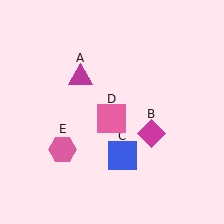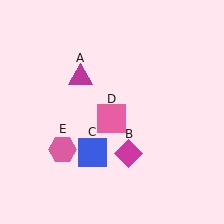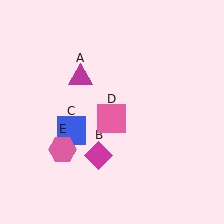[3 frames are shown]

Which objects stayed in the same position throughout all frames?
Magenta triangle (object A) and pink square (object D) and pink hexagon (object E) remained stationary.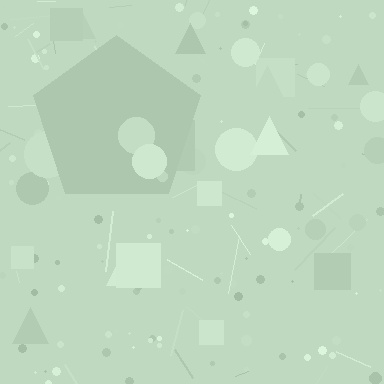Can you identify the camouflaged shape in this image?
The camouflaged shape is a pentagon.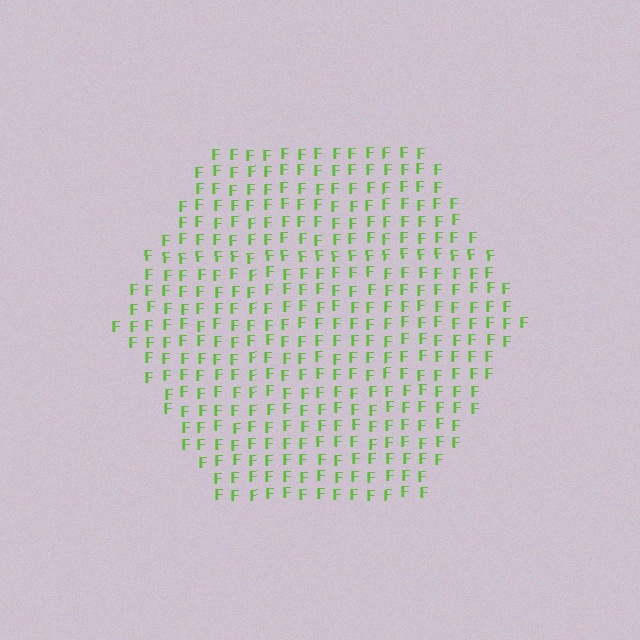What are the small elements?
The small elements are letter F's.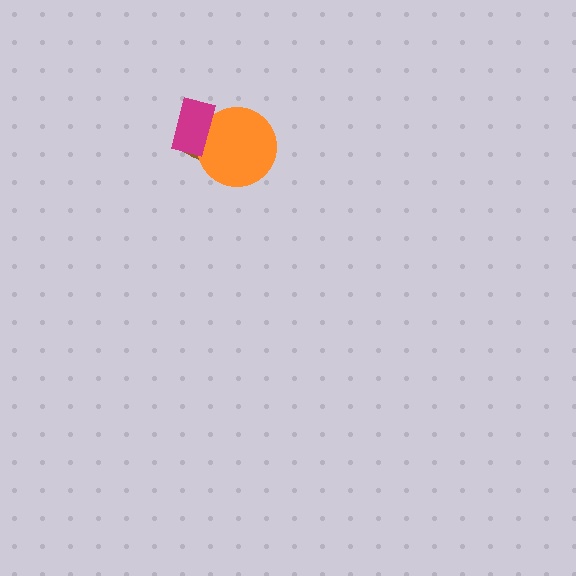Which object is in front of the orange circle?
The magenta rectangle is in front of the orange circle.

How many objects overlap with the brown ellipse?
2 objects overlap with the brown ellipse.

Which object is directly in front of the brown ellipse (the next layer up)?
The orange circle is directly in front of the brown ellipse.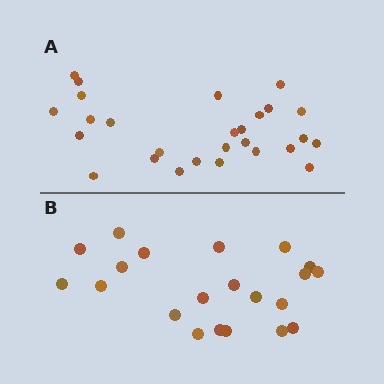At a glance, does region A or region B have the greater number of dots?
Region A (the top region) has more dots.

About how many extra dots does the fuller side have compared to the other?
Region A has about 6 more dots than region B.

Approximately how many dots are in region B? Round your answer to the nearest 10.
About 20 dots. (The exact count is 21, which rounds to 20.)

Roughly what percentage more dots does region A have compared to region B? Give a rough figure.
About 30% more.